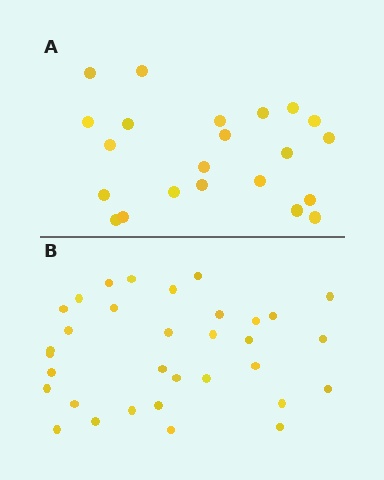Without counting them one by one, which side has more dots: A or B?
Region B (the bottom region) has more dots.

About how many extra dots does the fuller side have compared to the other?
Region B has roughly 12 or so more dots than region A.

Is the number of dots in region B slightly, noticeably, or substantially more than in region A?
Region B has substantially more. The ratio is roughly 1.5 to 1.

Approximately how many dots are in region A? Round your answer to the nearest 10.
About 20 dots. (The exact count is 22, which rounds to 20.)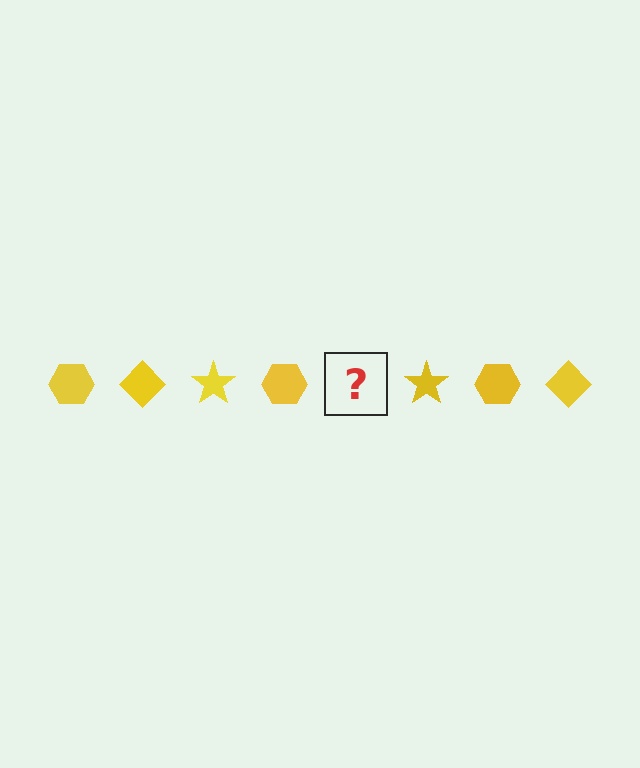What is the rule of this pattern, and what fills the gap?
The rule is that the pattern cycles through hexagon, diamond, star shapes in yellow. The gap should be filled with a yellow diamond.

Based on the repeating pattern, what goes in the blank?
The blank should be a yellow diamond.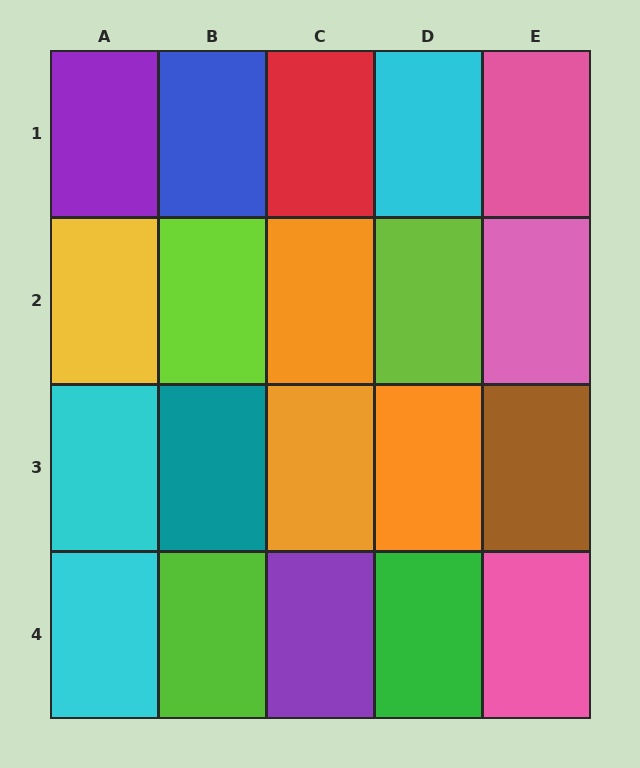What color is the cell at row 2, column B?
Lime.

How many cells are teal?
1 cell is teal.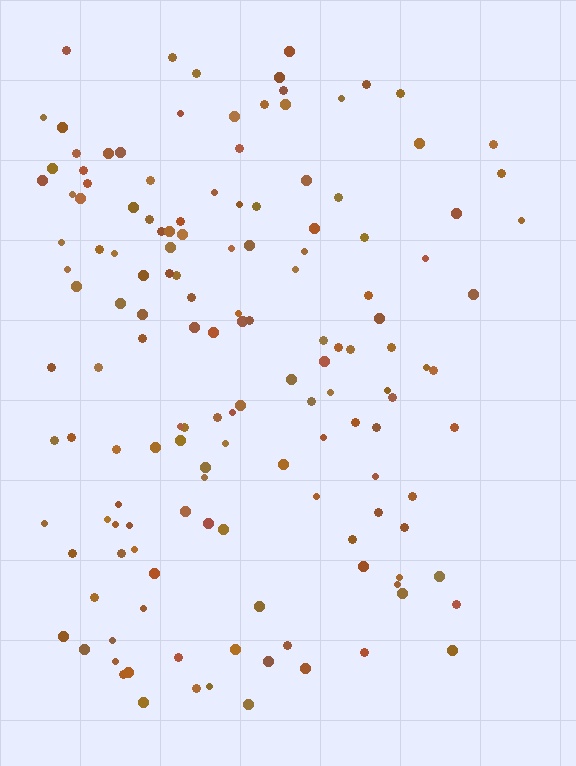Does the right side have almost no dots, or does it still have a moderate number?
Still a moderate number, just noticeably fewer than the left.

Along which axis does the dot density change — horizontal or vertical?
Horizontal.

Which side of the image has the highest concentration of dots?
The left.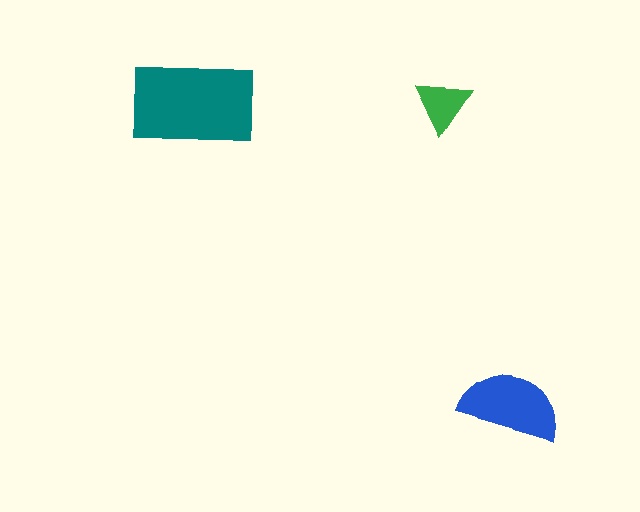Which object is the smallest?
The green triangle.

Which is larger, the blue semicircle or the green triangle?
The blue semicircle.